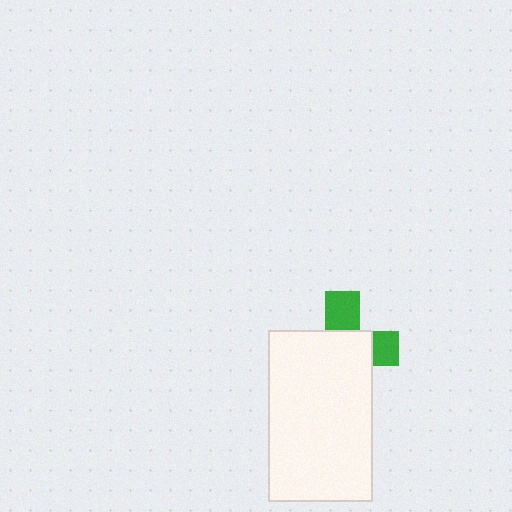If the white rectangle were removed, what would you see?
You would see the complete green cross.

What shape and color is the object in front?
The object in front is a white rectangle.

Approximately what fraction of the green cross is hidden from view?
Roughly 67% of the green cross is hidden behind the white rectangle.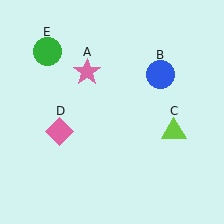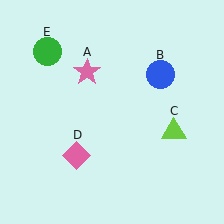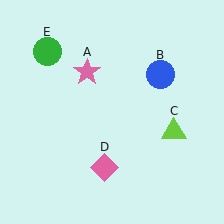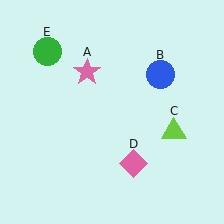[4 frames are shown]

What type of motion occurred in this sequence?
The pink diamond (object D) rotated counterclockwise around the center of the scene.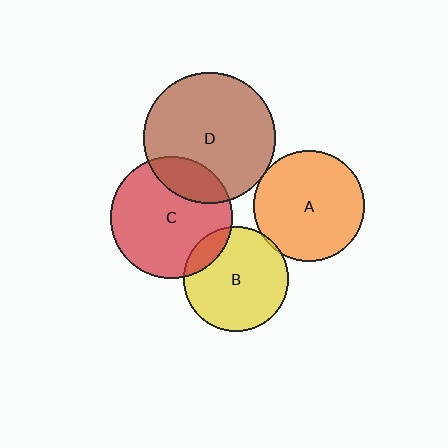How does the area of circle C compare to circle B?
Approximately 1.3 times.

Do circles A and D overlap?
Yes.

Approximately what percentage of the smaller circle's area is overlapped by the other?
Approximately 5%.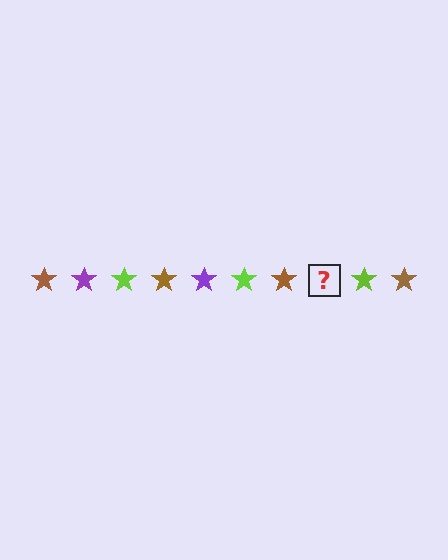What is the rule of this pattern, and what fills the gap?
The rule is that the pattern cycles through brown, purple, lime stars. The gap should be filled with a purple star.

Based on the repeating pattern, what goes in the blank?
The blank should be a purple star.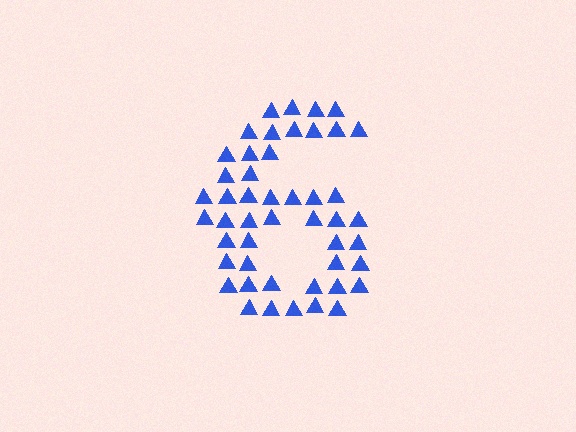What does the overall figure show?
The overall figure shows the digit 6.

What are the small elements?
The small elements are triangles.